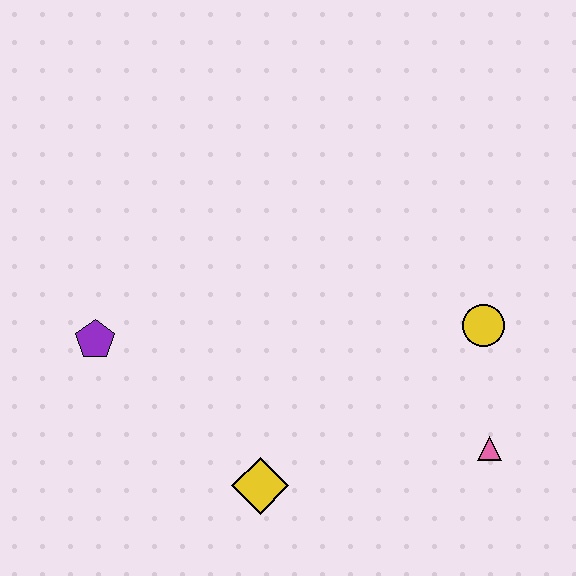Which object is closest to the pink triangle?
The yellow circle is closest to the pink triangle.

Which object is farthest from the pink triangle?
The purple pentagon is farthest from the pink triangle.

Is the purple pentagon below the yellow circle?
Yes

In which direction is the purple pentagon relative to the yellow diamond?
The purple pentagon is to the left of the yellow diamond.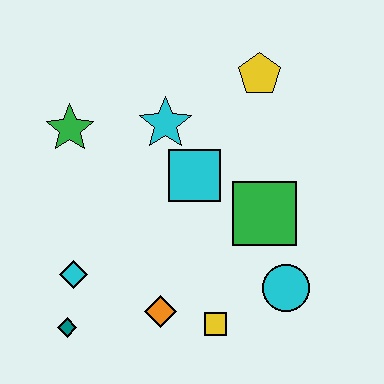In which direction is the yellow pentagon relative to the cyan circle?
The yellow pentagon is above the cyan circle.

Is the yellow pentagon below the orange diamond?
No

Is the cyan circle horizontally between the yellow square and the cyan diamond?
No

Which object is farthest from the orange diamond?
The yellow pentagon is farthest from the orange diamond.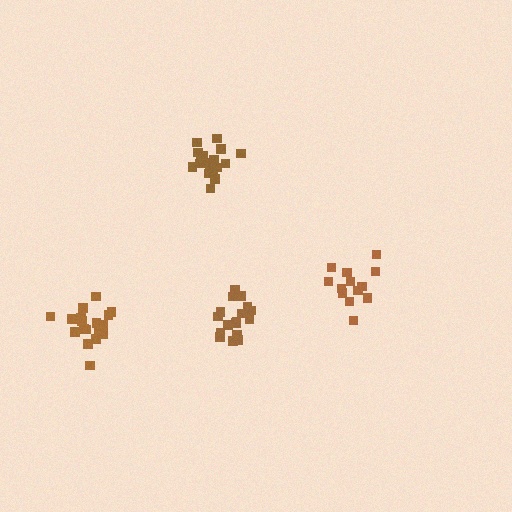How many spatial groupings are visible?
There are 4 spatial groupings.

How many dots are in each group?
Group 1: 20 dots, Group 2: 20 dots, Group 3: 14 dots, Group 4: 17 dots (71 total).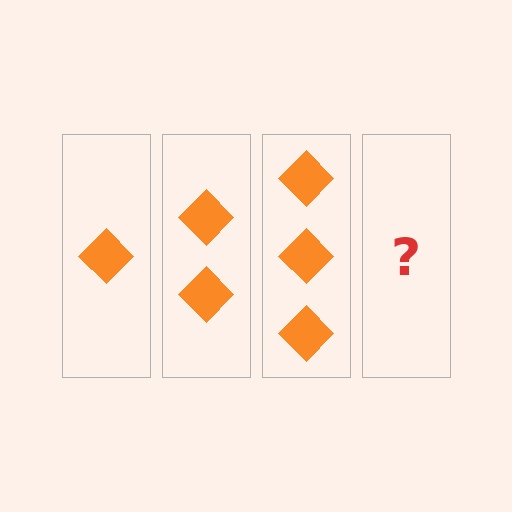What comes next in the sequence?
The next element should be 4 diamonds.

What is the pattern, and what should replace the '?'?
The pattern is that each step adds one more diamond. The '?' should be 4 diamonds.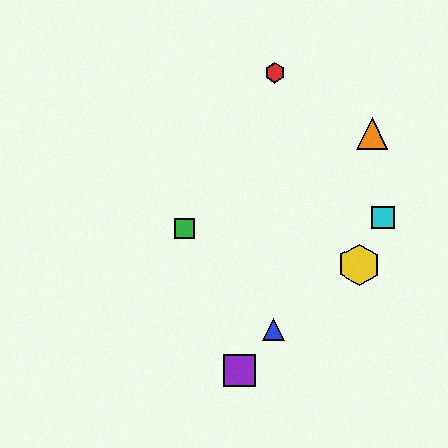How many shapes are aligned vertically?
2 shapes (the red hexagon, the blue triangle) are aligned vertically.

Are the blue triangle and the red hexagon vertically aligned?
Yes, both are at x≈273.